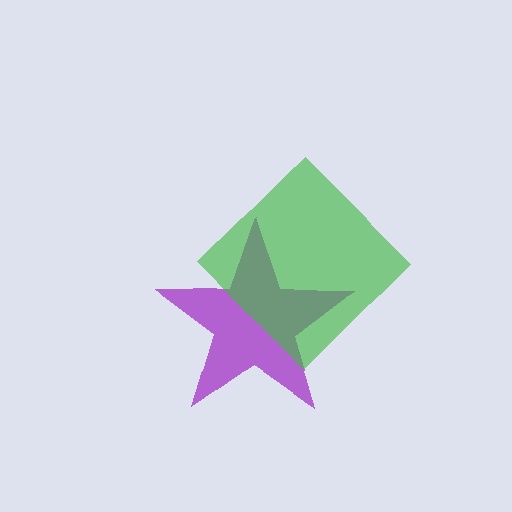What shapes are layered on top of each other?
The layered shapes are: a purple star, a green diamond.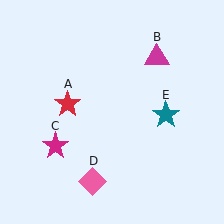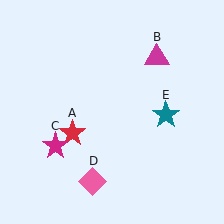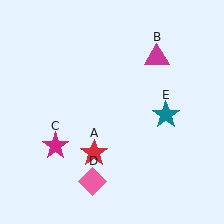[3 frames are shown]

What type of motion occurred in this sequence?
The red star (object A) rotated counterclockwise around the center of the scene.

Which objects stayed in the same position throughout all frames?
Magenta triangle (object B) and magenta star (object C) and pink diamond (object D) and teal star (object E) remained stationary.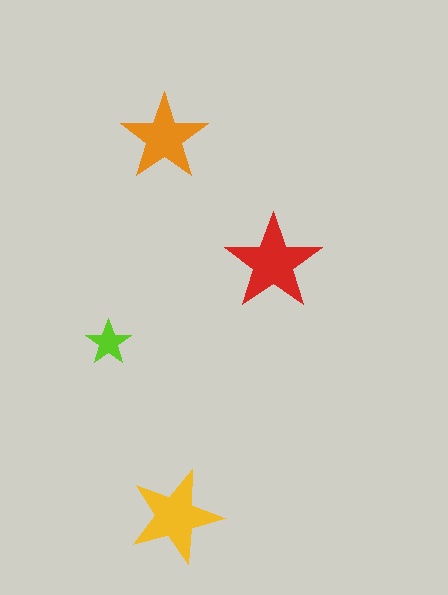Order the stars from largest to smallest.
the red one, the yellow one, the orange one, the lime one.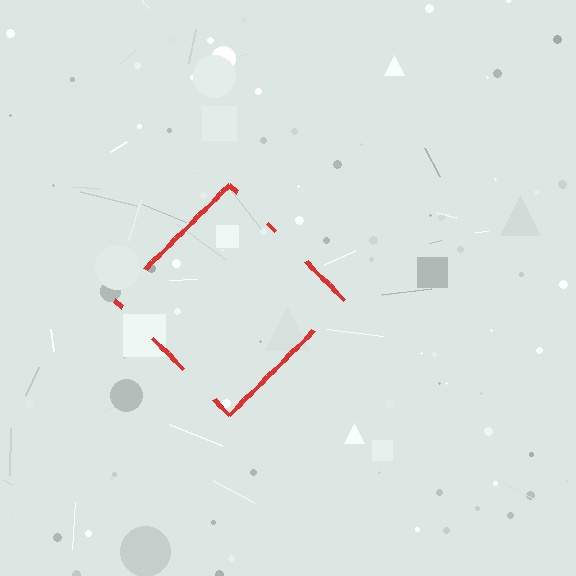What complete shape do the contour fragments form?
The contour fragments form a diamond.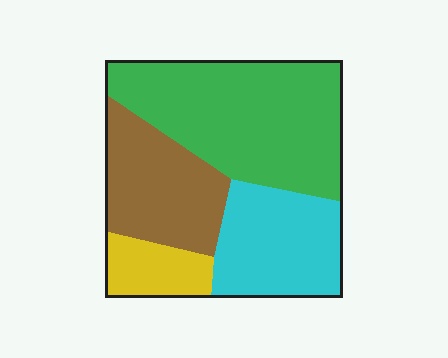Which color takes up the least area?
Yellow, at roughly 10%.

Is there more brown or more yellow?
Brown.